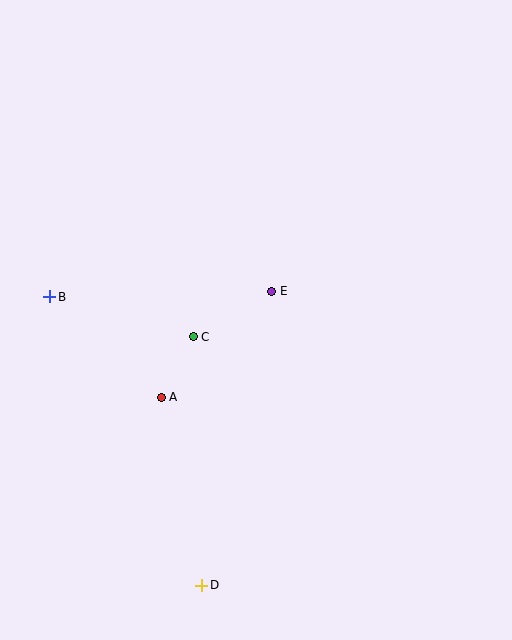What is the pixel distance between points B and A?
The distance between B and A is 151 pixels.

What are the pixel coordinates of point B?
Point B is at (49, 297).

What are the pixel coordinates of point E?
Point E is at (271, 291).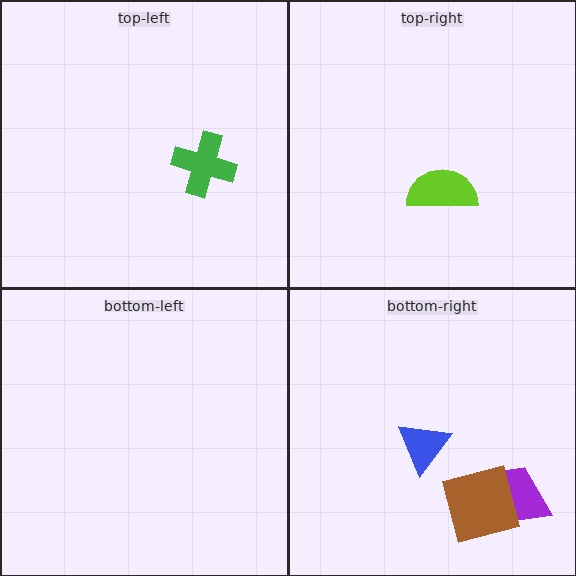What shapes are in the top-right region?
The lime semicircle.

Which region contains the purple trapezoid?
The bottom-right region.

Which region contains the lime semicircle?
The top-right region.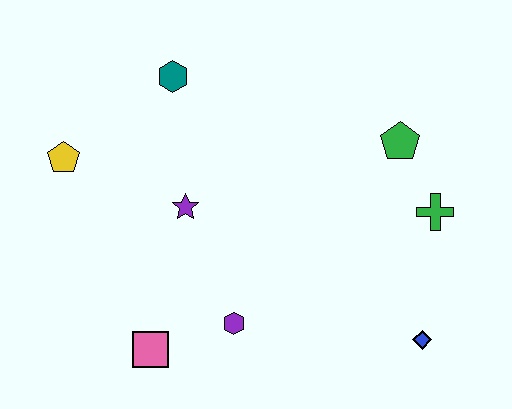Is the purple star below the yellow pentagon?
Yes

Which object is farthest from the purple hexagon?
The teal hexagon is farthest from the purple hexagon.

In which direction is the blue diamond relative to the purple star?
The blue diamond is to the right of the purple star.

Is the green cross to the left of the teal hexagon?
No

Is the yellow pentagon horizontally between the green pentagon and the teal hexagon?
No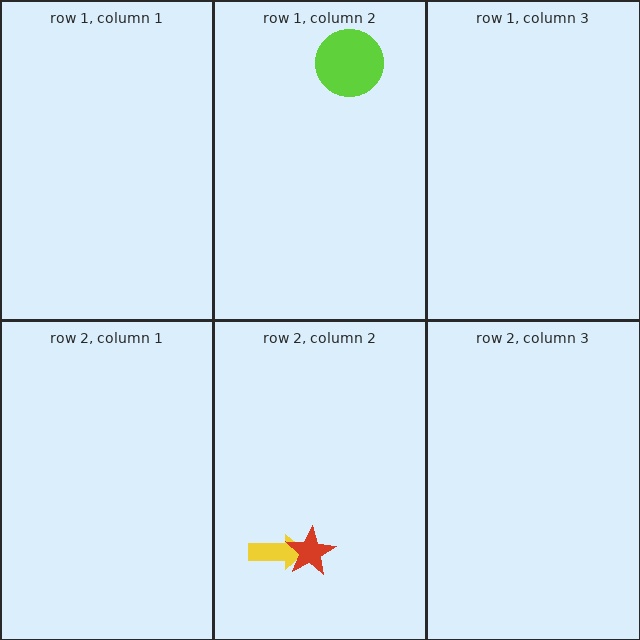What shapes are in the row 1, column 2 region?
The lime circle.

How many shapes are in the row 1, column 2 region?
1.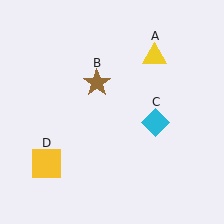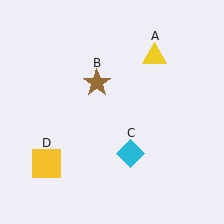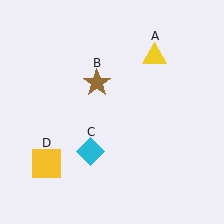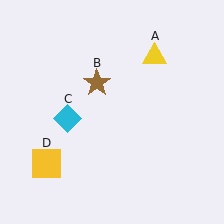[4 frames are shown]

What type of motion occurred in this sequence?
The cyan diamond (object C) rotated clockwise around the center of the scene.